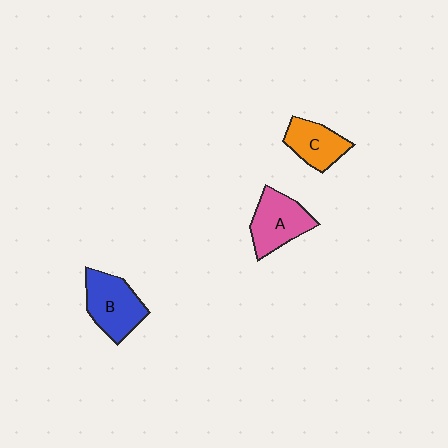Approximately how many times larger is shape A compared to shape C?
Approximately 1.2 times.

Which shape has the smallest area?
Shape C (orange).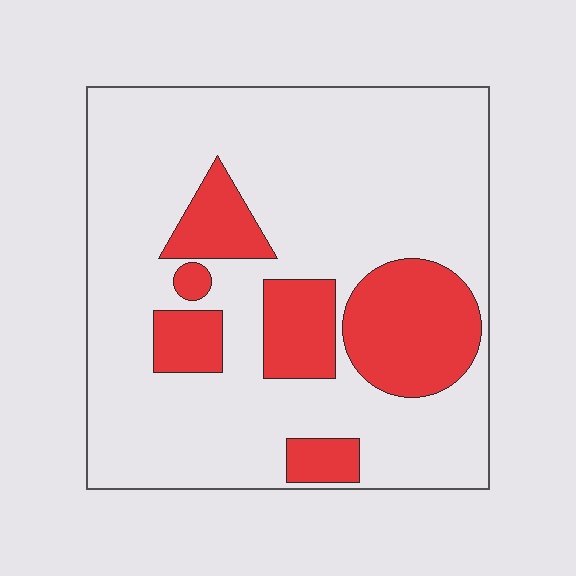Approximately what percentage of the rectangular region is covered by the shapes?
Approximately 25%.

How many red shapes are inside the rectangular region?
6.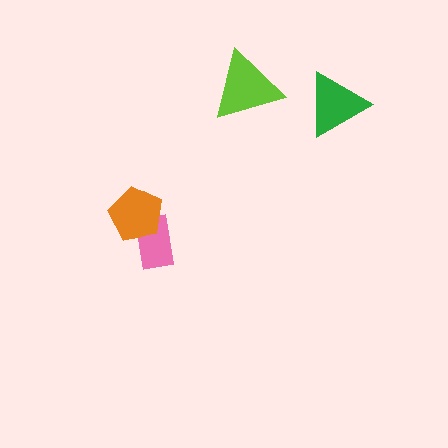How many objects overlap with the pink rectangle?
1 object overlaps with the pink rectangle.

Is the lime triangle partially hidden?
No, no other shape covers it.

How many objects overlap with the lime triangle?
0 objects overlap with the lime triangle.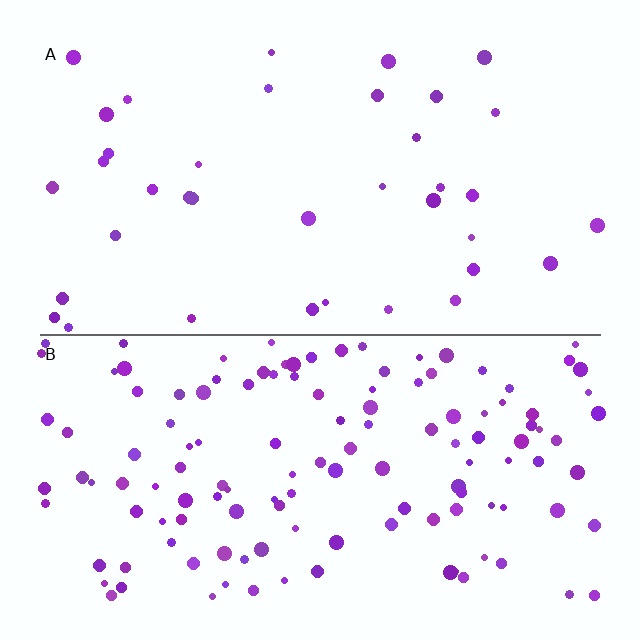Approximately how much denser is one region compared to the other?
Approximately 3.6× — region B over region A.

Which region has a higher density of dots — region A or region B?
B (the bottom).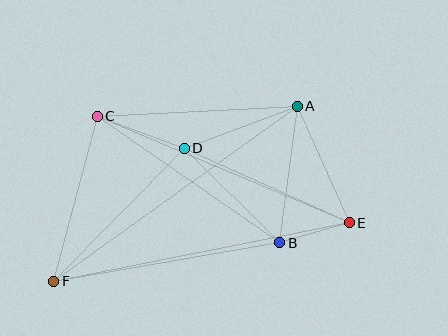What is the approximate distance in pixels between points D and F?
The distance between D and F is approximately 186 pixels.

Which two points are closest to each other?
Points B and E are closest to each other.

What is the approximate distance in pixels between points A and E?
The distance between A and E is approximately 127 pixels.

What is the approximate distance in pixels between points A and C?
The distance between A and C is approximately 201 pixels.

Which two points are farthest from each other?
Points E and F are farthest from each other.